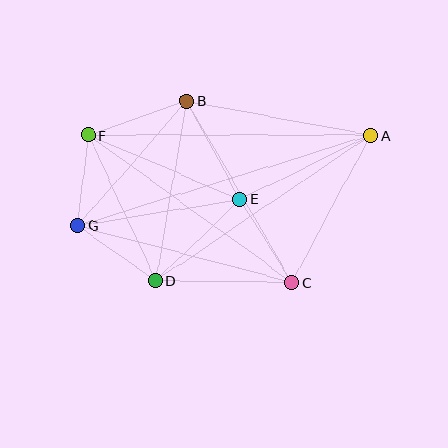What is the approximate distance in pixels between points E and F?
The distance between E and F is approximately 165 pixels.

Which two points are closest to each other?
Points F and G are closest to each other.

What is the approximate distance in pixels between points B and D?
The distance between B and D is approximately 183 pixels.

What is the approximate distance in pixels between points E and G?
The distance between E and G is approximately 164 pixels.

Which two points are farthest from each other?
Points A and G are farthest from each other.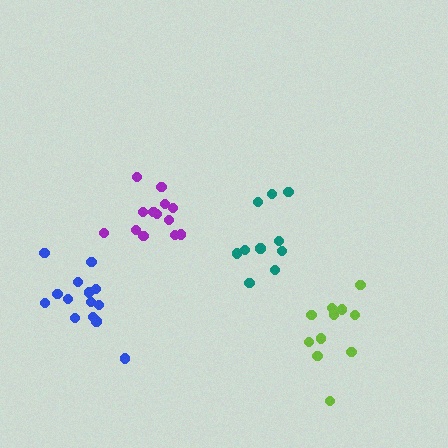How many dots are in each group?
Group 1: 11 dots, Group 2: 10 dots, Group 3: 15 dots, Group 4: 13 dots (49 total).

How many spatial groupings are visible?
There are 4 spatial groupings.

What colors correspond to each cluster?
The clusters are colored: lime, teal, blue, purple.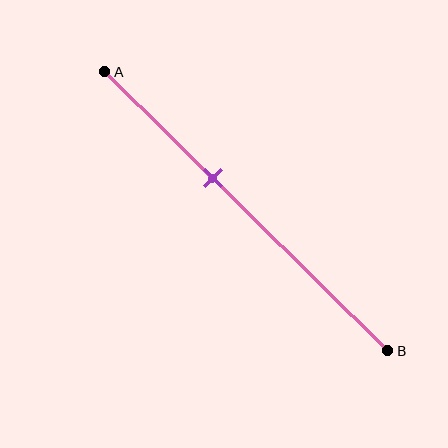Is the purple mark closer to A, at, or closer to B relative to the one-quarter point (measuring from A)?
The purple mark is closer to point B than the one-quarter point of segment AB.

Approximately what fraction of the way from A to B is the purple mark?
The purple mark is approximately 40% of the way from A to B.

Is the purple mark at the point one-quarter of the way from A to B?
No, the mark is at about 40% from A, not at the 25% one-quarter point.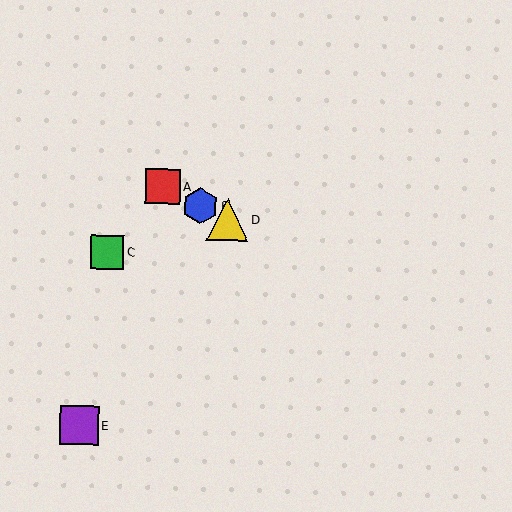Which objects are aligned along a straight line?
Objects A, B, D are aligned along a straight line.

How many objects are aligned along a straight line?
3 objects (A, B, D) are aligned along a straight line.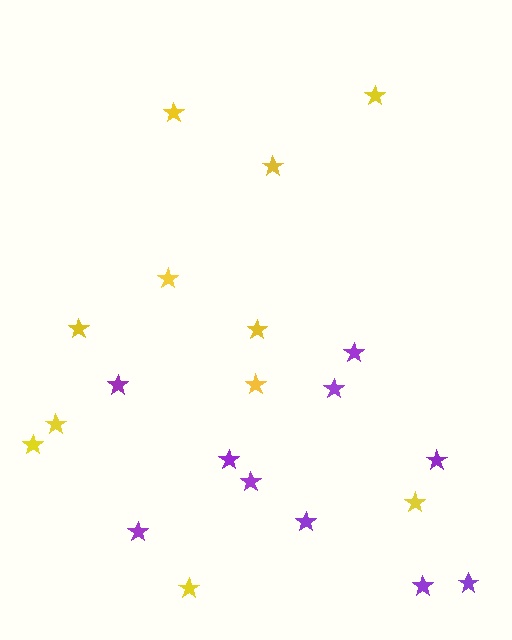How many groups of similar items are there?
There are 2 groups: one group of yellow stars (11) and one group of purple stars (10).